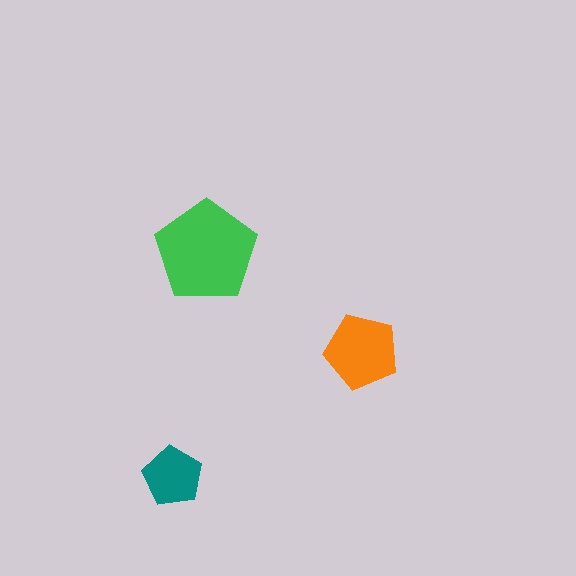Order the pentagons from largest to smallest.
the green one, the orange one, the teal one.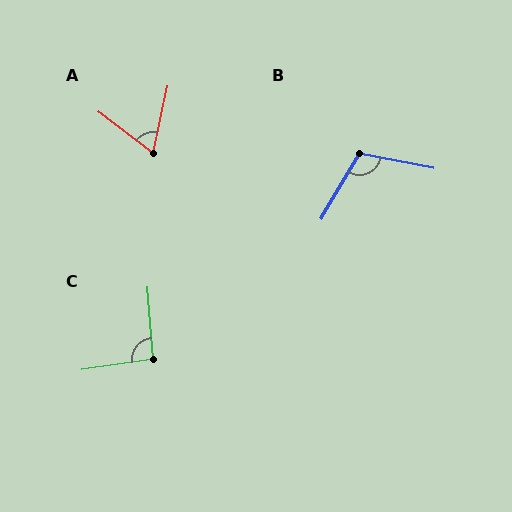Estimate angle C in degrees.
Approximately 95 degrees.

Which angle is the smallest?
A, at approximately 65 degrees.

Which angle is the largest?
B, at approximately 110 degrees.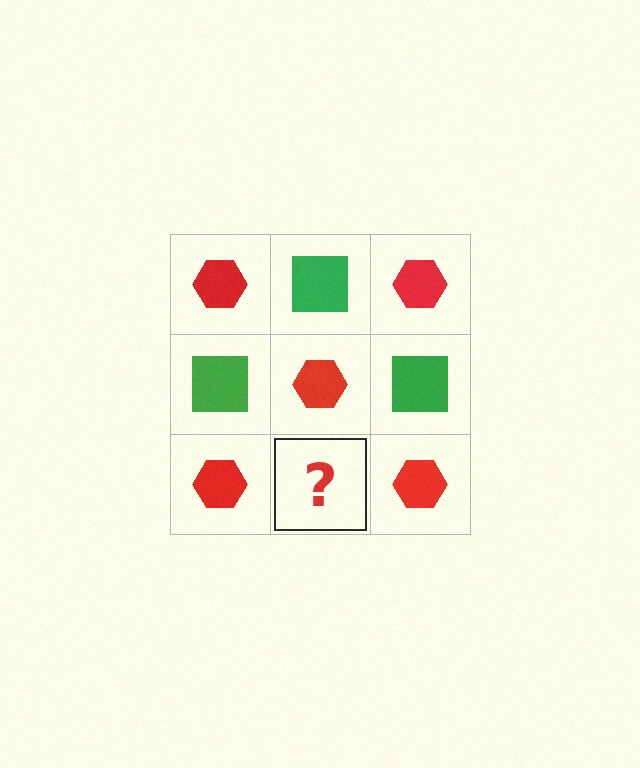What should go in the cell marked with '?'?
The missing cell should contain a green square.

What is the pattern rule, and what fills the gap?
The rule is that it alternates red hexagon and green square in a checkerboard pattern. The gap should be filled with a green square.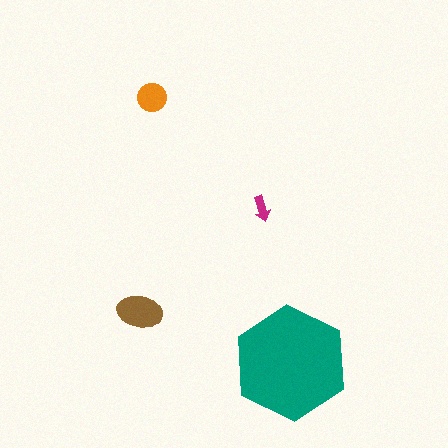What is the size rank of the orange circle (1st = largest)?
3rd.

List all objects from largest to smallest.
The teal hexagon, the brown ellipse, the orange circle, the magenta arrow.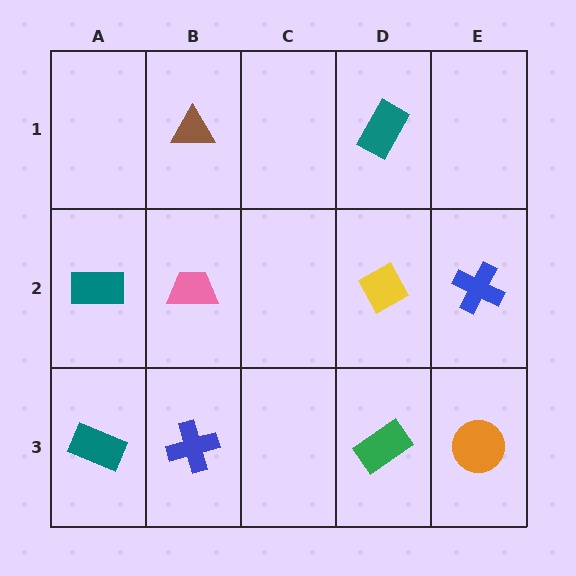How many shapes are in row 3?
4 shapes.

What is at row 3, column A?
A teal rectangle.